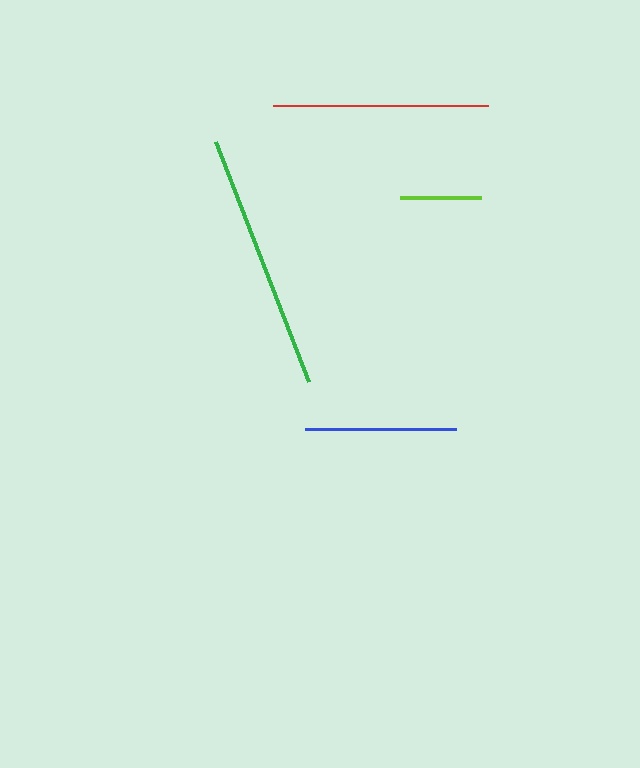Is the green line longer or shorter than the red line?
The green line is longer than the red line.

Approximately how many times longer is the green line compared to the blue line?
The green line is approximately 1.7 times the length of the blue line.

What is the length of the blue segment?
The blue segment is approximately 151 pixels long.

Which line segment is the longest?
The green line is the longest at approximately 257 pixels.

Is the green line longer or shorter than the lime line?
The green line is longer than the lime line.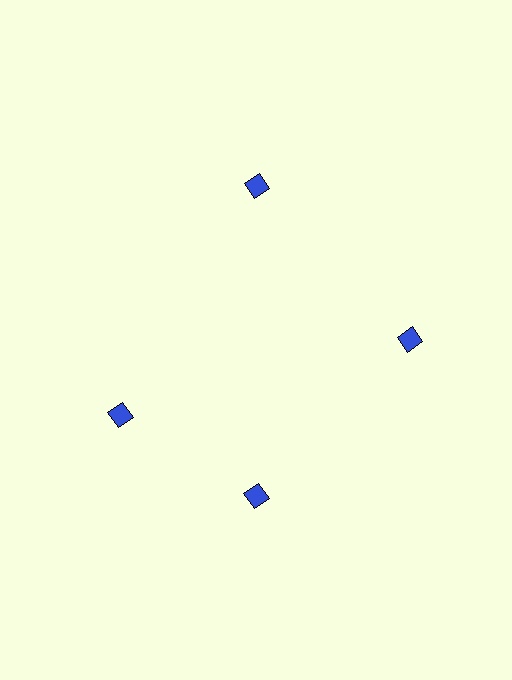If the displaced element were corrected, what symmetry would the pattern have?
It would have 4-fold rotational symmetry — the pattern would map onto itself every 90 degrees.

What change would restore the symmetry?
The symmetry would be restored by rotating it back into even spacing with its neighbors so that all 4 diamonds sit at equal angles and equal distance from the center.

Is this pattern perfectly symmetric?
No. The 4 blue diamonds are arranged in a ring, but one element near the 9 o'clock position is rotated out of alignment along the ring, breaking the 4-fold rotational symmetry.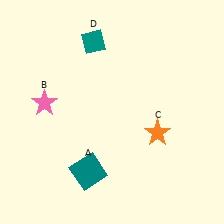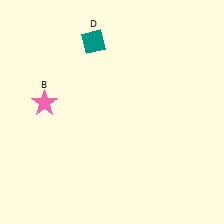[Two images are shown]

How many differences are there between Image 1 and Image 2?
There are 2 differences between the two images.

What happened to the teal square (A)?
The teal square (A) was removed in Image 2. It was in the bottom-left area of Image 1.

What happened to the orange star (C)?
The orange star (C) was removed in Image 2. It was in the bottom-right area of Image 1.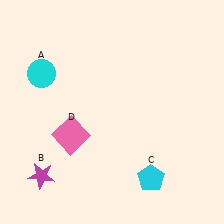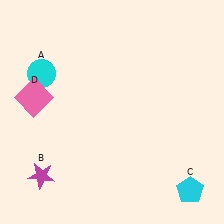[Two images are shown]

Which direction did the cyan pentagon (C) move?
The cyan pentagon (C) moved right.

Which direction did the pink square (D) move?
The pink square (D) moved up.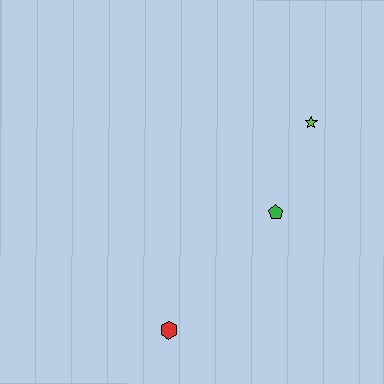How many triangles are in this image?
There are no triangles.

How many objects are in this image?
There are 3 objects.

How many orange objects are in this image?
There are no orange objects.